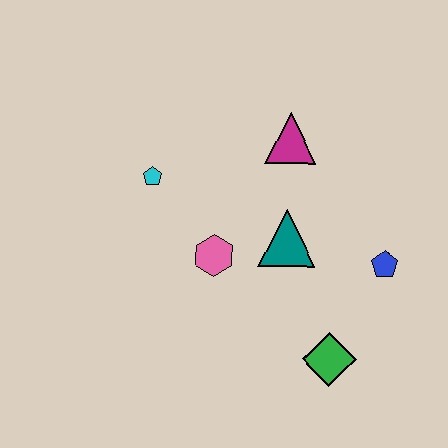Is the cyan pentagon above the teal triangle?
Yes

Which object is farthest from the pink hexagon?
The blue pentagon is farthest from the pink hexagon.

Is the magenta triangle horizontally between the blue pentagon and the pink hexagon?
Yes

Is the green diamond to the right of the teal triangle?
Yes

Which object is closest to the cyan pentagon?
The pink hexagon is closest to the cyan pentagon.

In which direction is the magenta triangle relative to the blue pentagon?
The magenta triangle is above the blue pentagon.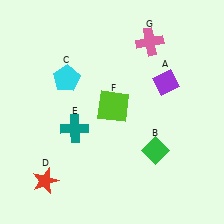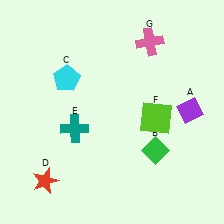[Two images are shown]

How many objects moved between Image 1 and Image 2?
2 objects moved between the two images.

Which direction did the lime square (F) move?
The lime square (F) moved right.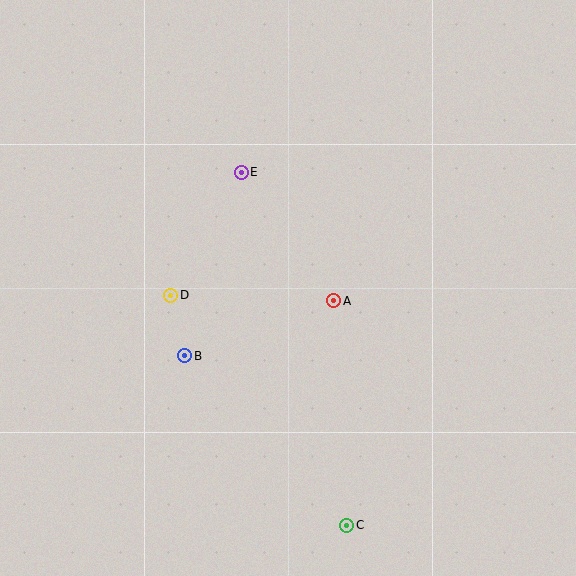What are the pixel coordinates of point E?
Point E is at (241, 172).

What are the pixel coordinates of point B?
Point B is at (185, 356).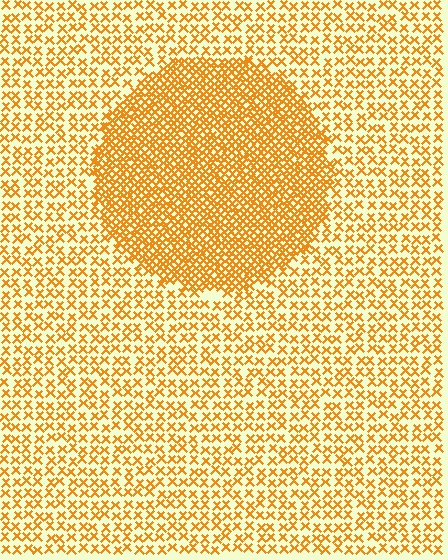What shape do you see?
I see a circle.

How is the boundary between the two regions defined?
The boundary is defined by a change in element density (approximately 2.3x ratio). All elements are the same color, size, and shape.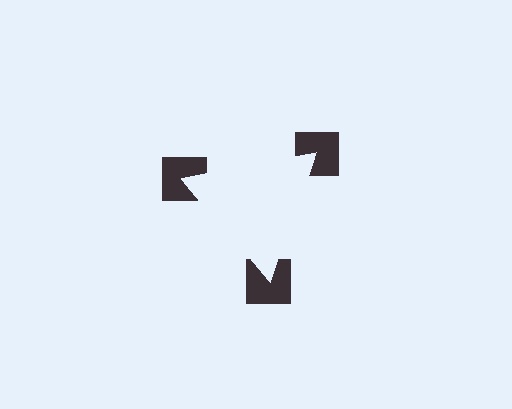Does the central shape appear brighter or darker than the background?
It typically appears slightly brighter than the background, even though no actual brightness change is drawn.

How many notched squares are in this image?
There are 3 — one at each vertex of the illusory triangle.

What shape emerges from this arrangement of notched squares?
An illusory triangle — its edges are inferred from the aligned wedge cuts in the notched squares, not physically drawn.